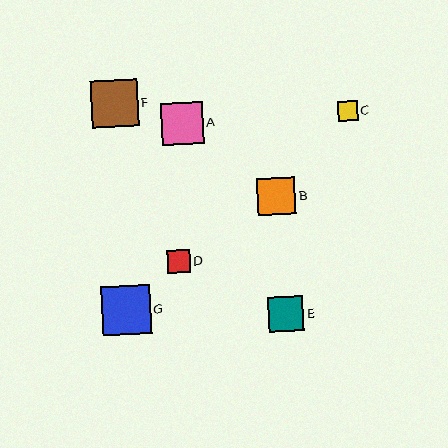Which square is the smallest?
Square C is the smallest with a size of approximately 20 pixels.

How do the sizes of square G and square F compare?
Square G and square F are approximately the same size.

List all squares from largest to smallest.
From largest to smallest: G, F, A, B, E, D, C.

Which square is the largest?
Square G is the largest with a size of approximately 49 pixels.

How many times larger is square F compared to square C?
Square F is approximately 2.4 times the size of square C.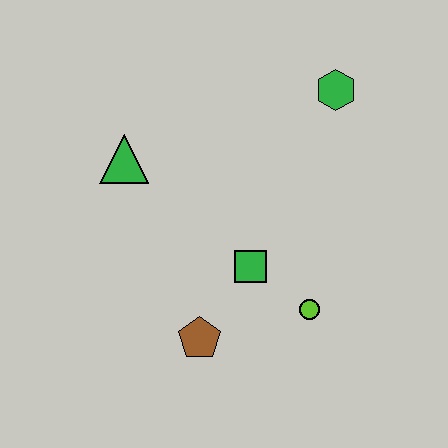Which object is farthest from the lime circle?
The green triangle is farthest from the lime circle.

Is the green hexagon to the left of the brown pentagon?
No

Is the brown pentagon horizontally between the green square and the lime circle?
No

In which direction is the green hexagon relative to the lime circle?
The green hexagon is above the lime circle.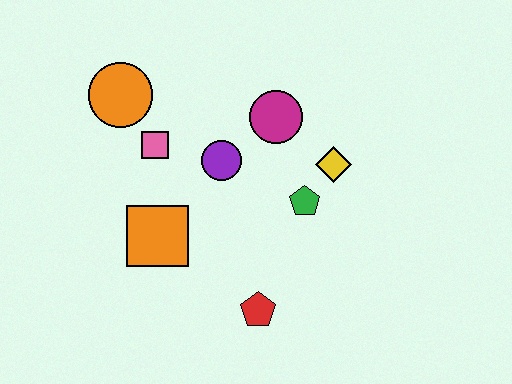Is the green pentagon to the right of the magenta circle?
Yes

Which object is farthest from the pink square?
The red pentagon is farthest from the pink square.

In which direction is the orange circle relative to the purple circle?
The orange circle is to the left of the purple circle.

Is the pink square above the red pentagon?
Yes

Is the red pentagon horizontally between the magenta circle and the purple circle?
Yes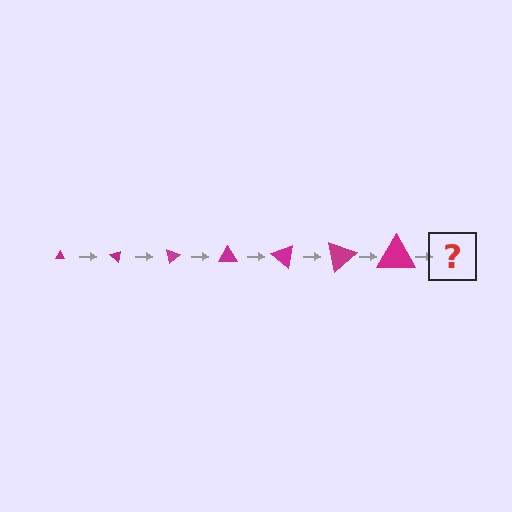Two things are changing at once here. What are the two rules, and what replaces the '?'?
The two rules are that the triangle grows larger each step and it rotates 40 degrees each step. The '?' should be a triangle, larger than the previous one and rotated 280 degrees from the start.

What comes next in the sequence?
The next element should be a triangle, larger than the previous one and rotated 280 degrees from the start.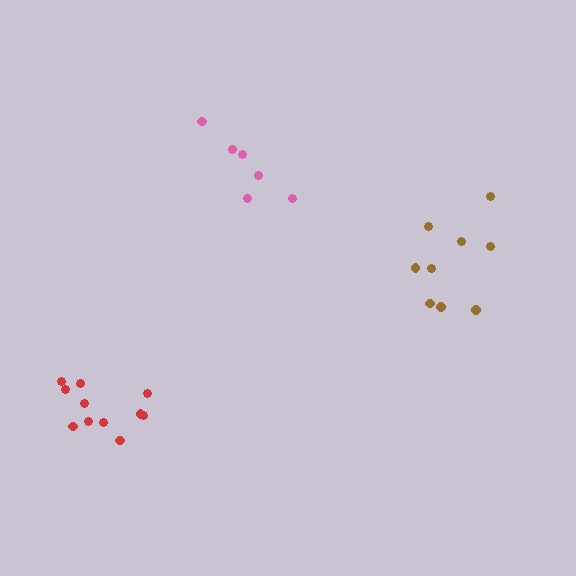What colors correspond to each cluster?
The clusters are colored: pink, red, brown.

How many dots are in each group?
Group 1: 6 dots, Group 2: 11 dots, Group 3: 9 dots (26 total).